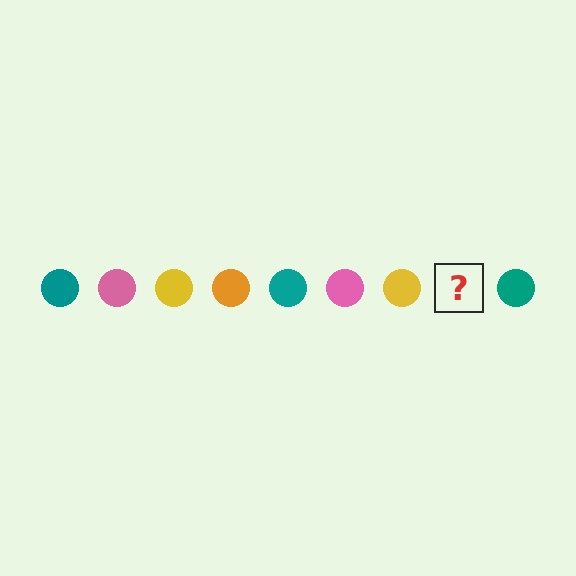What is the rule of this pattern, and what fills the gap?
The rule is that the pattern cycles through teal, pink, yellow, orange circles. The gap should be filled with an orange circle.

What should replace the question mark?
The question mark should be replaced with an orange circle.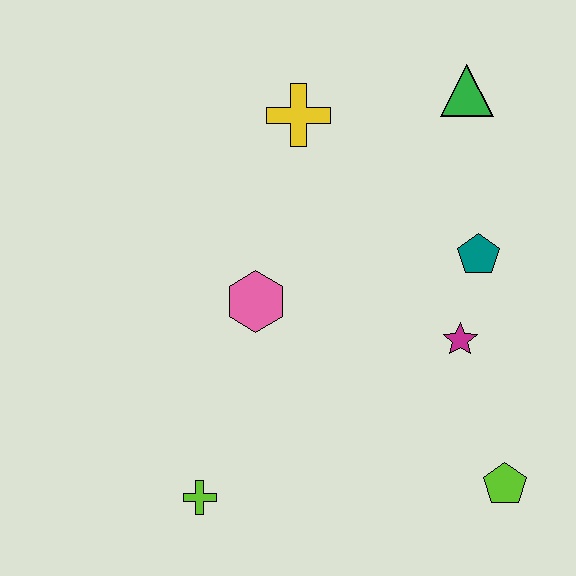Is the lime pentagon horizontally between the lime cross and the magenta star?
No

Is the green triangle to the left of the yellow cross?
No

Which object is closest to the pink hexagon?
The yellow cross is closest to the pink hexagon.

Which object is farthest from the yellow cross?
The lime pentagon is farthest from the yellow cross.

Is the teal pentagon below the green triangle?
Yes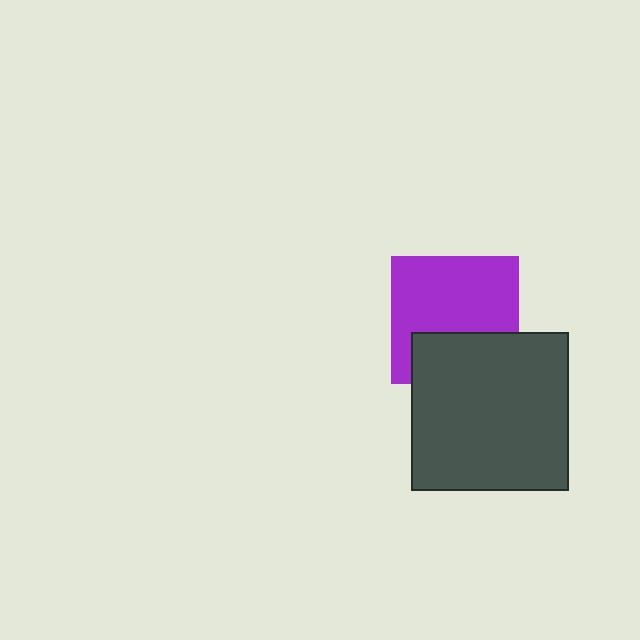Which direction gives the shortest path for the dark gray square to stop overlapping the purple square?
Moving down gives the shortest separation.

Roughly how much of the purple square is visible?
Most of it is visible (roughly 66%).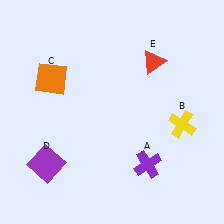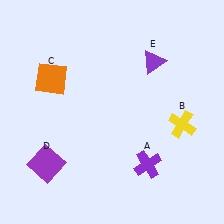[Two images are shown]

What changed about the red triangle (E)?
In Image 1, E is red. In Image 2, it changed to purple.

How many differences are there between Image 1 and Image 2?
There is 1 difference between the two images.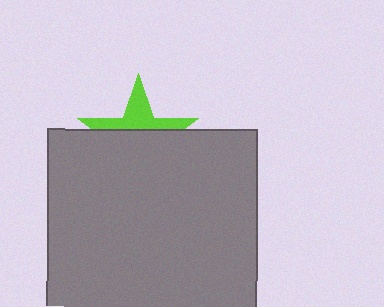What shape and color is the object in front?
The object in front is a gray square.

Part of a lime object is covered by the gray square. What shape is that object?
It is a star.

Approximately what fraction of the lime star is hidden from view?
Roughly 60% of the lime star is hidden behind the gray square.